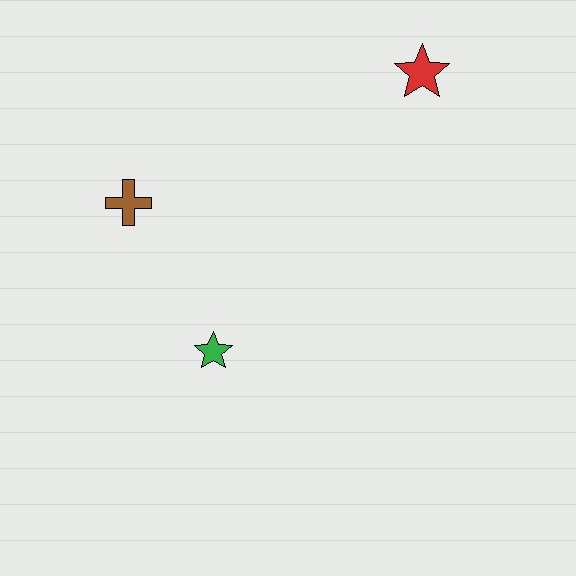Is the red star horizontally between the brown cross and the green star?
No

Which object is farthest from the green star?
The red star is farthest from the green star.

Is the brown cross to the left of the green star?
Yes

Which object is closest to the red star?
The brown cross is closest to the red star.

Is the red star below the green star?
No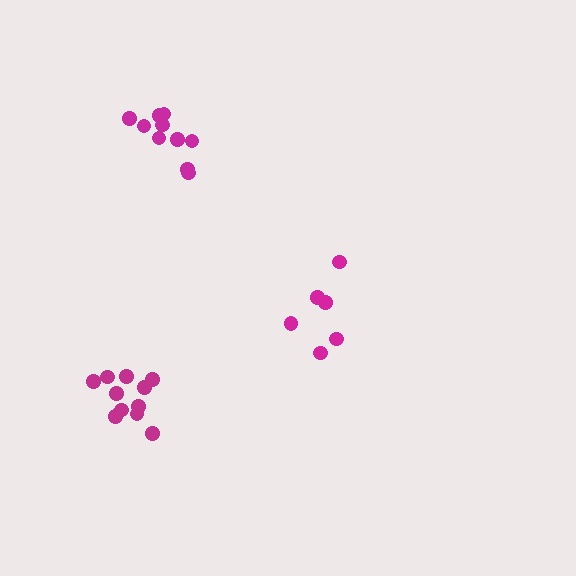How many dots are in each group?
Group 1: 10 dots, Group 2: 11 dots, Group 3: 6 dots (27 total).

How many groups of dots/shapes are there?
There are 3 groups.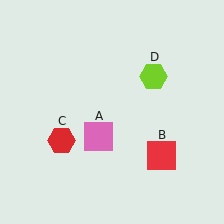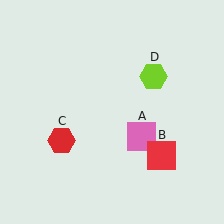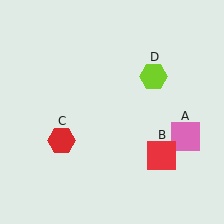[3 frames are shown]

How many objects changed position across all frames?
1 object changed position: pink square (object A).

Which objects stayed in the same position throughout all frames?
Red square (object B) and red hexagon (object C) and lime hexagon (object D) remained stationary.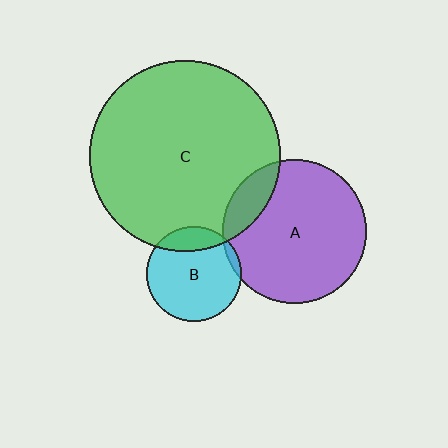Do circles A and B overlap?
Yes.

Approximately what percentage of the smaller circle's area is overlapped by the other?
Approximately 5%.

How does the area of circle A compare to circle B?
Approximately 2.2 times.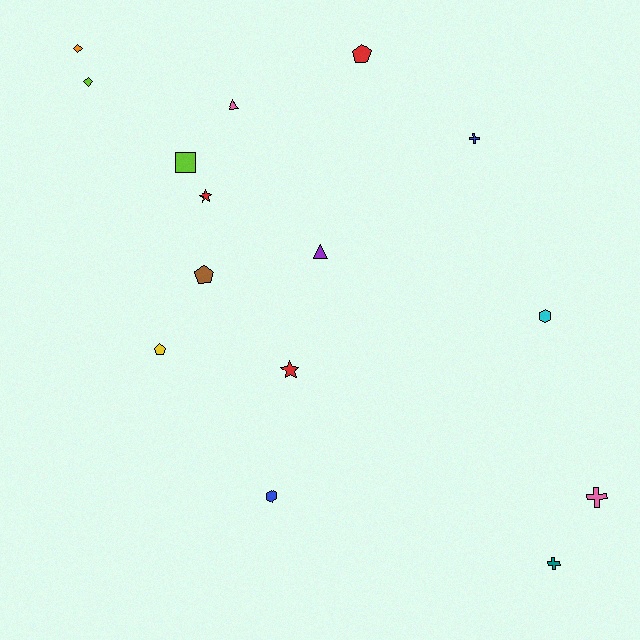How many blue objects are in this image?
There are 2 blue objects.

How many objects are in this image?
There are 15 objects.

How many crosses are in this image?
There are 3 crosses.